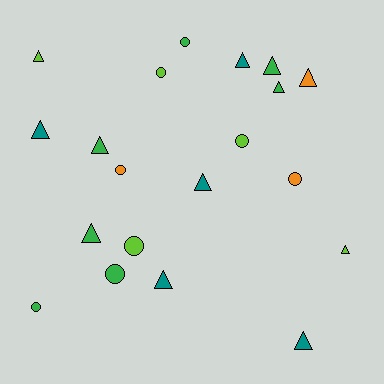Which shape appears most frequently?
Triangle, with 12 objects.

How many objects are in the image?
There are 20 objects.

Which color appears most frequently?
Green, with 7 objects.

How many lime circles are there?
There are 3 lime circles.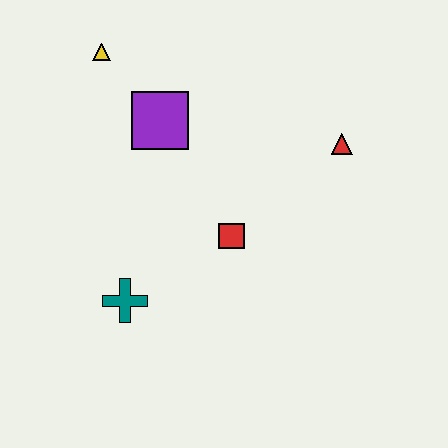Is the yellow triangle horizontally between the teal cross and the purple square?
No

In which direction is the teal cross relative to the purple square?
The teal cross is below the purple square.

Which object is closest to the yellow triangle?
The purple square is closest to the yellow triangle.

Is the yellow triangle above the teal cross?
Yes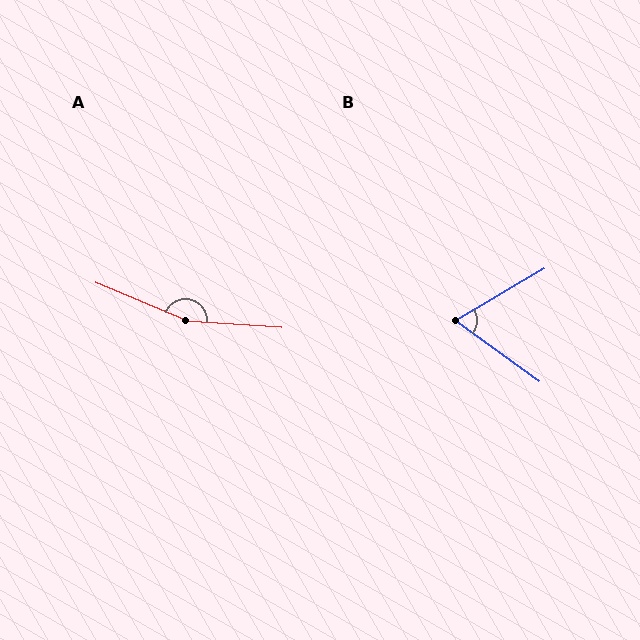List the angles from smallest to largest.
B (66°), A (162°).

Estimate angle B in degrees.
Approximately 66 degrees.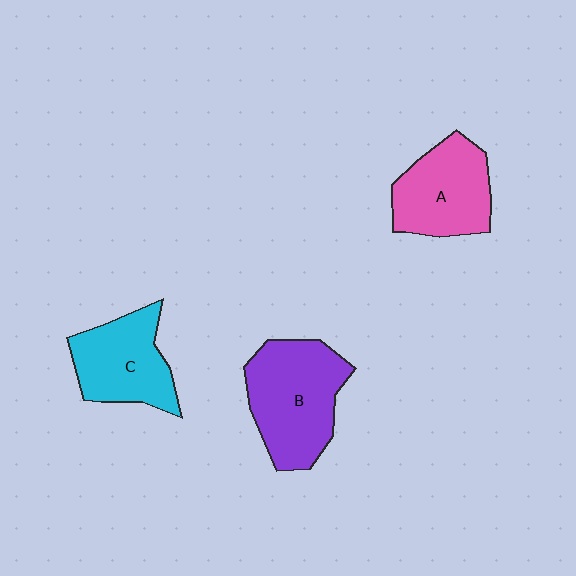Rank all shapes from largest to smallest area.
From largest to smallest: B (purple), A (pink), C (cyan).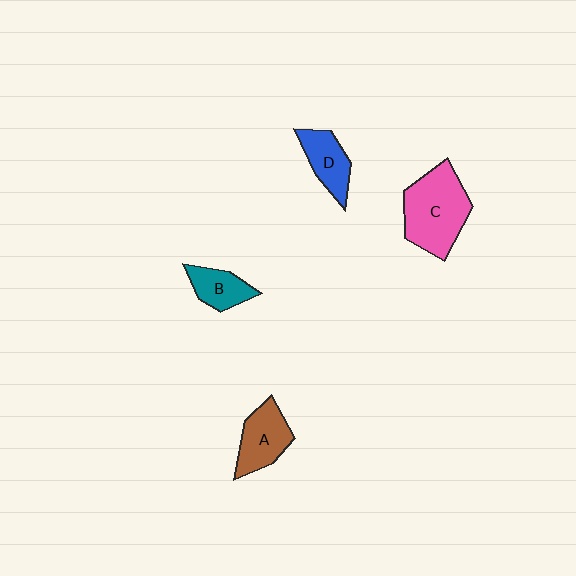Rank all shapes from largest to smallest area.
From largest to smallest: C (pink), A (brown), D (blue), B (teal).